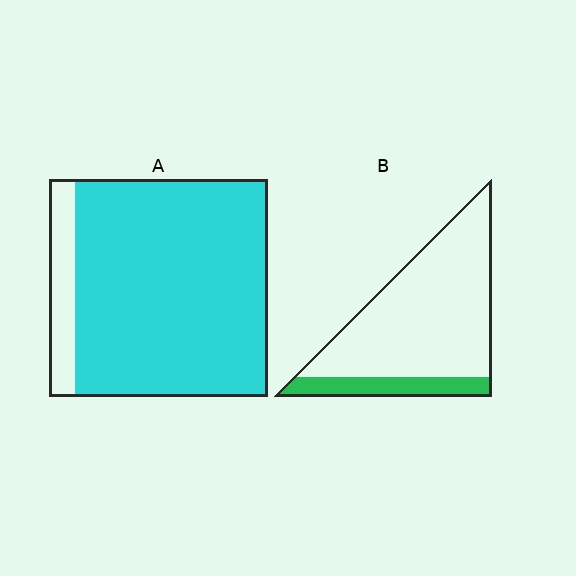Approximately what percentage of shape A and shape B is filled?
A is approximately 90% and B is approximately 15%.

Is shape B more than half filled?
No.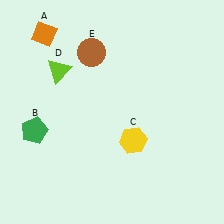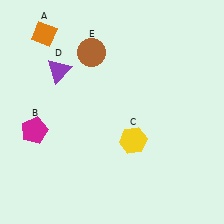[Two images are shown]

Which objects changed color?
B changed from green to magenta. D changed from lime to purple.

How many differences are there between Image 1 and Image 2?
There are 2 differences between the two images.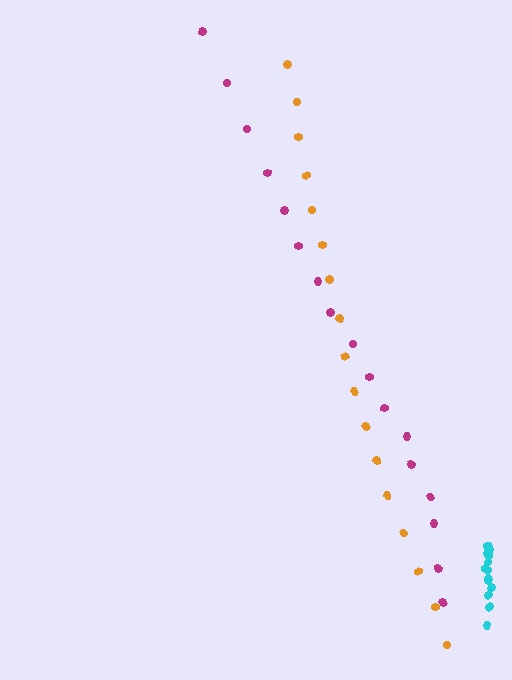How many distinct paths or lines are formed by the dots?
There are 3 distinct paths.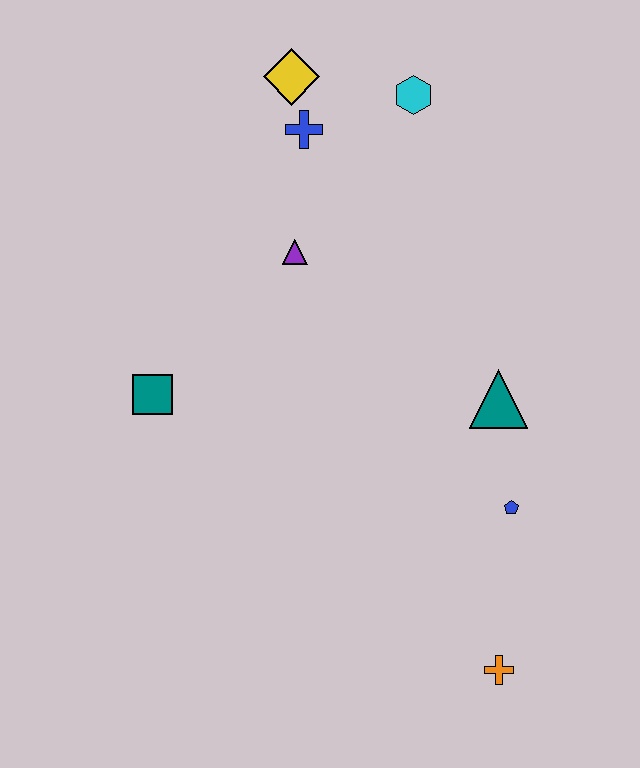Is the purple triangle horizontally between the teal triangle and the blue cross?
No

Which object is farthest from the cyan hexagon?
The orange cross is farthest from the cyan hexagon.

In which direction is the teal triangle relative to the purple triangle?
The teal triangle is to the right of the purple triangle.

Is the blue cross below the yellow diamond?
Yes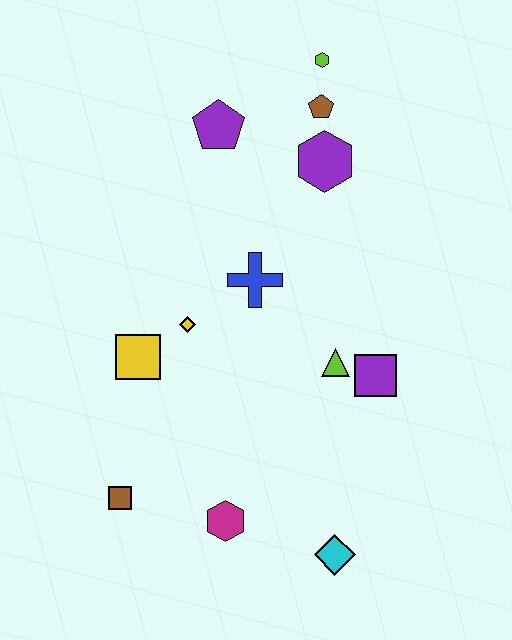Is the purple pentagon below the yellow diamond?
No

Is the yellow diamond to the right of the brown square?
Yes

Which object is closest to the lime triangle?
The purple square is closest to the lime triangle.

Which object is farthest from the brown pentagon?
The cyan diamond is farthest from the brown pentagon.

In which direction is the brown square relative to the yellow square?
The brown square is below the yellow square.